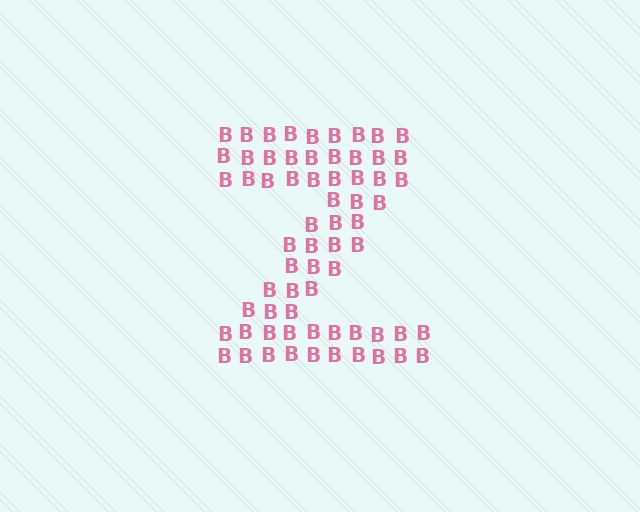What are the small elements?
The small elements are letter B's.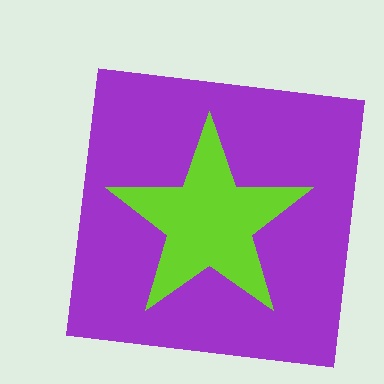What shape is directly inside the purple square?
The lime star.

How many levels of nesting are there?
2.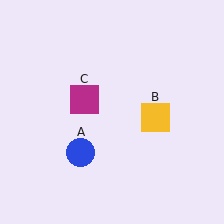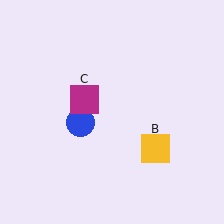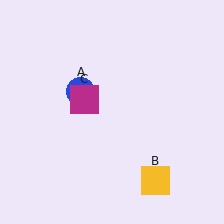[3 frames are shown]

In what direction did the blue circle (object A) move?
The blue circle (object A) moved up.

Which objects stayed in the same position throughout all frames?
Magenta square (object C) remained stationary.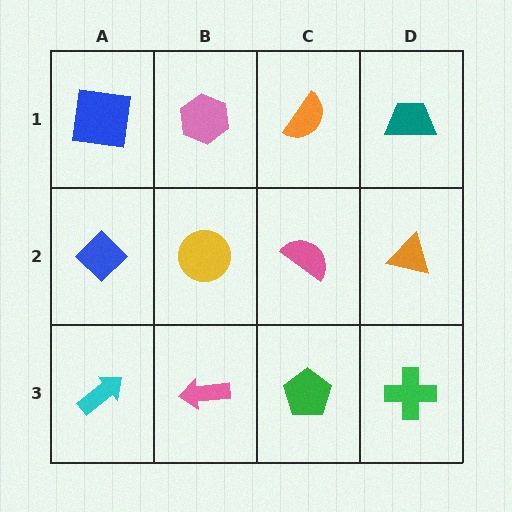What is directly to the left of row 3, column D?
A green pentagon.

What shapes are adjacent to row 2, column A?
A blue square (row 1, column A), a cyan arrow (row 3, column A), a yellow circle (row 2, column B).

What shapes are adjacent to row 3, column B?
A yellow circle (row 2, column B), a cyan arrow (row 3, column A), a green pentagon (row 3, column C).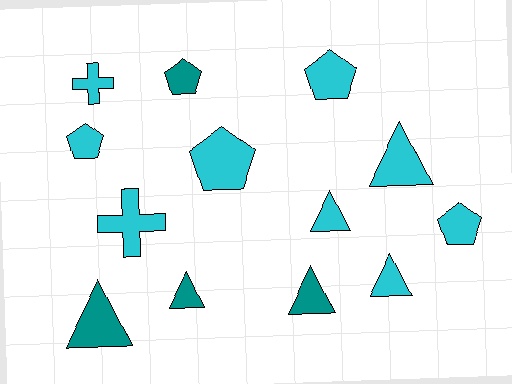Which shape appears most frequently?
Triangle, with 6 objects.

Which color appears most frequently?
Cyan, with 9 objects.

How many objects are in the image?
There are 13 objects.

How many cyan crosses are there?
There are 2 cyan crosses.